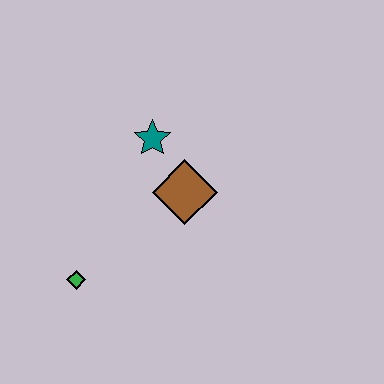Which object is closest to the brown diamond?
The teal star is closest to the brown diamond.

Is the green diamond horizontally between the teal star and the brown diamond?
No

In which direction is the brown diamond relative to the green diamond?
The brown diamond is to the right of the green diamond.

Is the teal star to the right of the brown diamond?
No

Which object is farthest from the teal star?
The green diamond is farthest from the teal star.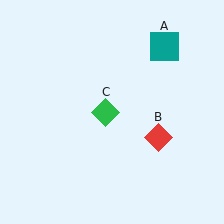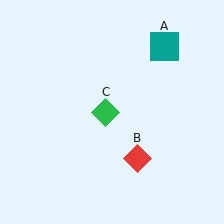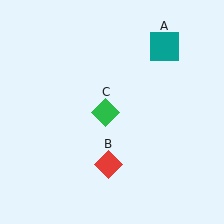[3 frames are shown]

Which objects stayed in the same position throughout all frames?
Teal square (object A) and green diamond (object C) remained stationary.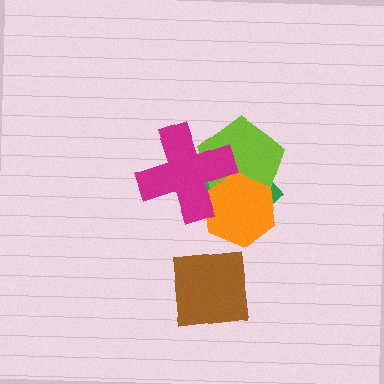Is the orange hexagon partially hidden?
Yes, it is partially covered by another shape.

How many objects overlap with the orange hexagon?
3 objects overlap with the orange hexagon.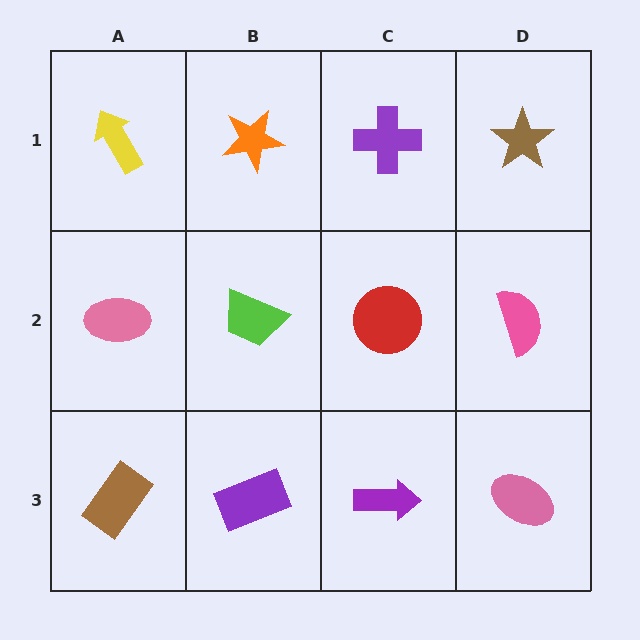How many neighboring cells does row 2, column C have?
4.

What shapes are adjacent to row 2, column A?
A yellow arrow (row 1, column A), a brown rectangle (row 3, column A), a lime trapezoid (row 2, column B).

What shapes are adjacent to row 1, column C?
A red circle (row 2, column C), an orange star (row 1, column B), a brown star (row 1, column D).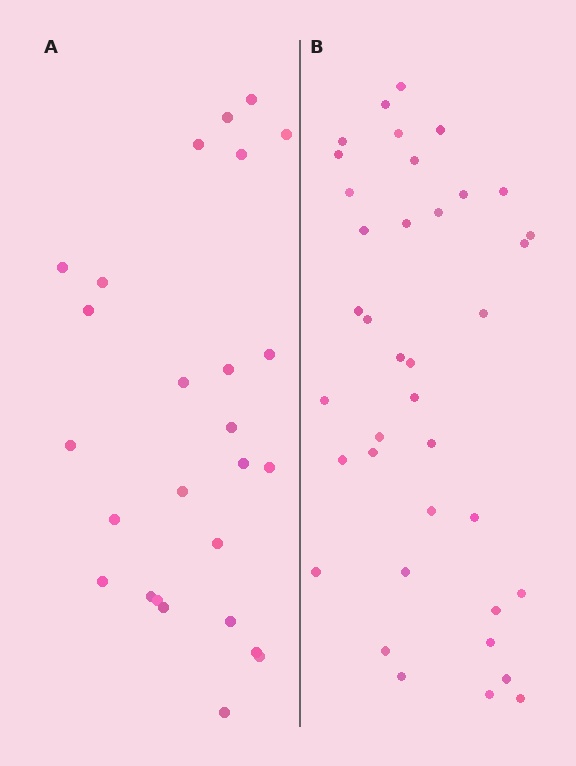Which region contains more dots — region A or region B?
Region B (the right region) has more dots.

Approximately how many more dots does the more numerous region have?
Region B has roughly 12 or so more dots than region A.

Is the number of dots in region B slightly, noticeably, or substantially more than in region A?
Region B has substantially more. The ratio is roughly 1.5 to 1.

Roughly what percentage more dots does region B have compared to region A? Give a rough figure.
About 45% more.